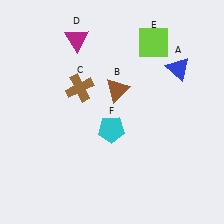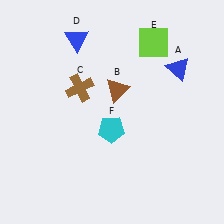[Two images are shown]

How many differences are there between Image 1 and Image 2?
There is 1 difference between the two images.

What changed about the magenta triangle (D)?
In Image 1, D is magenta. In Image 2, it changed to blue.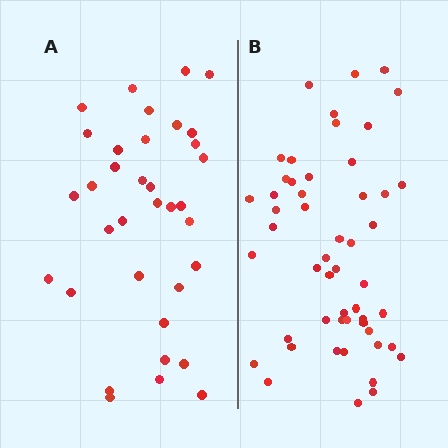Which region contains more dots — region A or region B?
Region B (the right region) has more dots.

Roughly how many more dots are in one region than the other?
Region B has approximately 15 more dots than region A.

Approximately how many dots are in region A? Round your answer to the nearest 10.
About 40 dots. (The exact count is 35, which rounds to 40.)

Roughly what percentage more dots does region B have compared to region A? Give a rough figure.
About 50% more.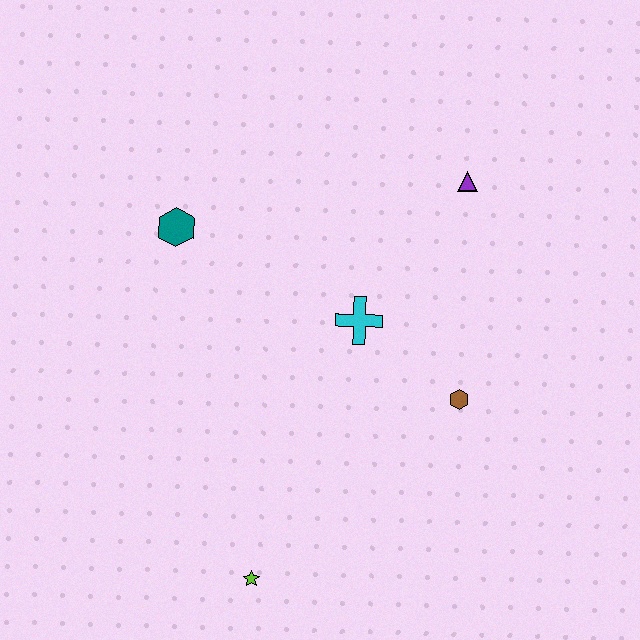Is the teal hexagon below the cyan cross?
No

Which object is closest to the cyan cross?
The brown hexagon is closest to the cyan cross.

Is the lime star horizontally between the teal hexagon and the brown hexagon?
Yes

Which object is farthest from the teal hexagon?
The lime star is farthest from the teal hexagon.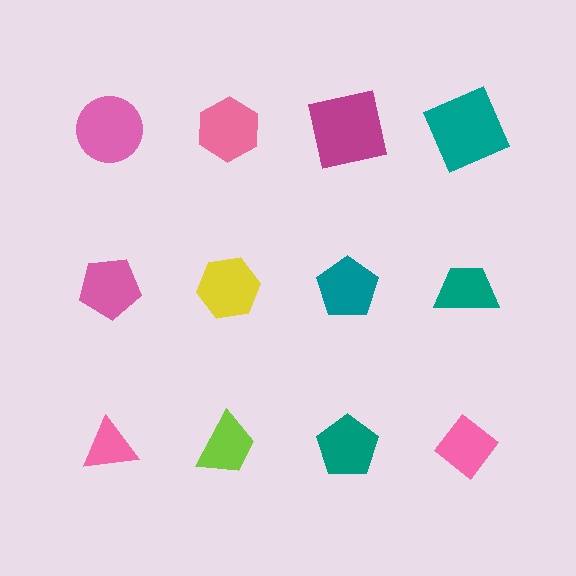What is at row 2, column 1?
A pink pentagon.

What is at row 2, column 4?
A teal trapezoid.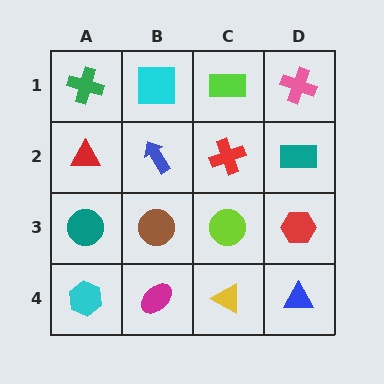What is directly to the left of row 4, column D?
A yellow triangle.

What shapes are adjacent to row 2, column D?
A pink cross (row 1, column D), a red hexagon (row 3, column D), a red cross (row 2, column C).